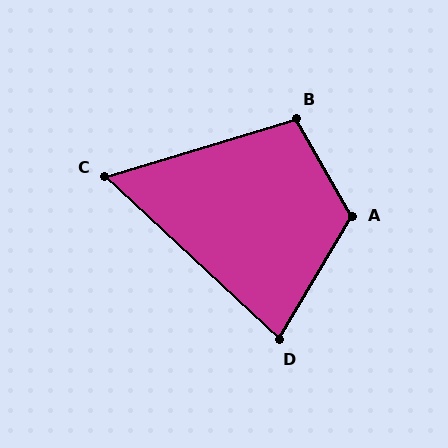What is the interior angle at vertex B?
Approximately 102 degrees (obtuse).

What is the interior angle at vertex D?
Approximately 78 degrees (acute).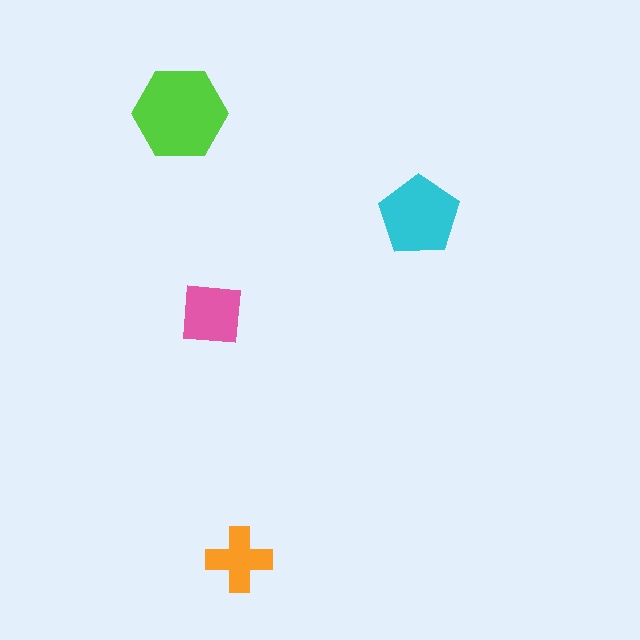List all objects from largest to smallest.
The lime hexagon, the cyan pentagon, the pink square, the orange cross.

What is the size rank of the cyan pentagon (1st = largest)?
2nd.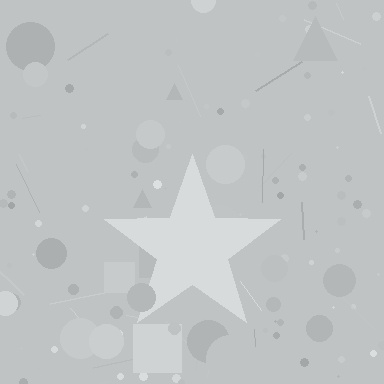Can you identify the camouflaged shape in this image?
The camouflaged shape is a star.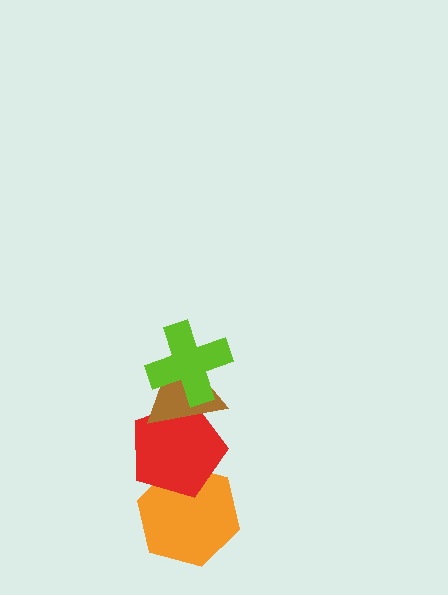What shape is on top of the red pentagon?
The brown triangle is on top of the red pentagon.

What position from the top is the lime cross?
The lime cross is 1st from the top.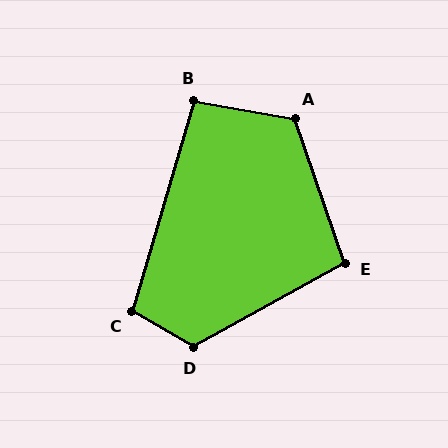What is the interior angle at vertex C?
Approximately 104 degrees (obtuse).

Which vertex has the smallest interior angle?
B, at approximately 96 degrees.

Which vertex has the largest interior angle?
D, at approximately 121 degrees.